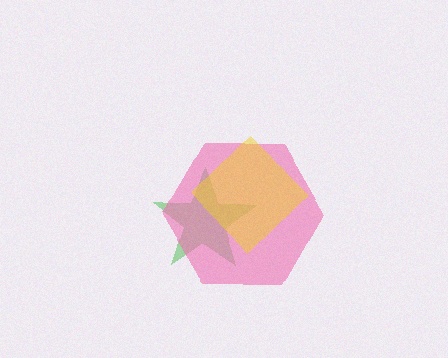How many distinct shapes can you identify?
There are 3 distinct shapes: a green star, a pink hexagon, a yellow diamond.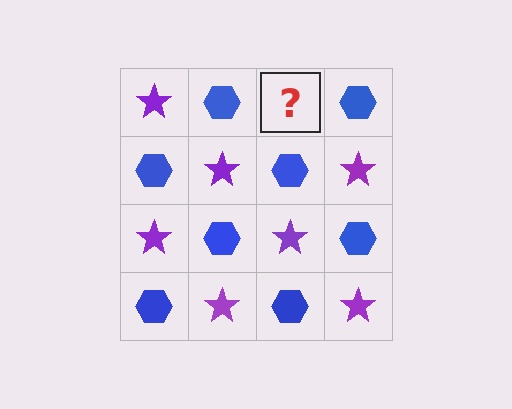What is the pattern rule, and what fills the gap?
The rule is that it alternates purple star and blue hexagon in a checkerboard pattern. The gap should be filled with a purple star.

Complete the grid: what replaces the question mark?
The question mark should be replaced with a purple star.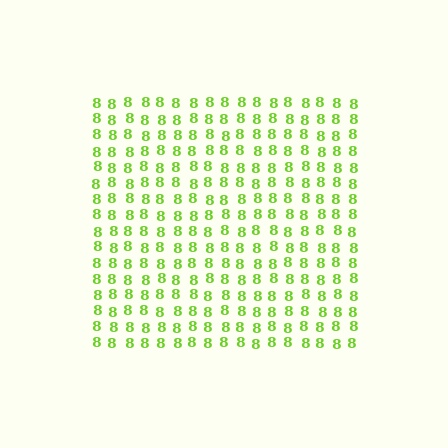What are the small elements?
The small elements are digit 8's.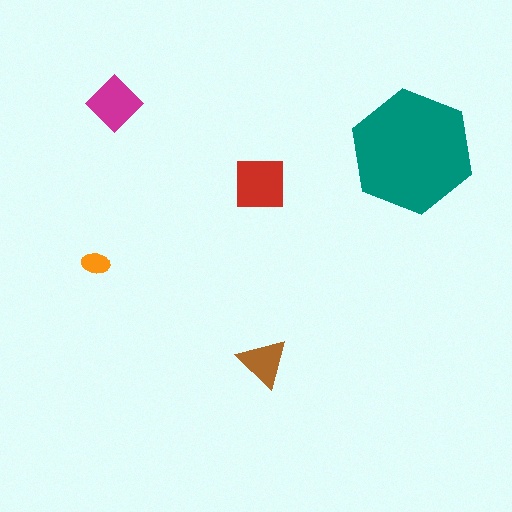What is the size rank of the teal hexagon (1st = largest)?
1st.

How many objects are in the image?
There are 5 objects in the image.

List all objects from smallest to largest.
The orange ellipse, the brown triangle, the magenta diamond, the red square, the teal hexagon.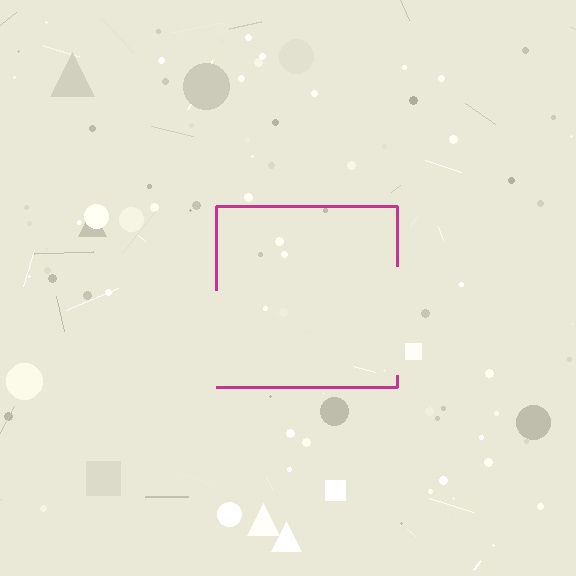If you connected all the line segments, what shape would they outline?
They would outline a square.